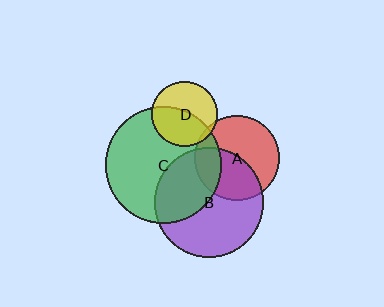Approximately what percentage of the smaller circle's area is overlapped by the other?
Approximately 50%.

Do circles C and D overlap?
Yes.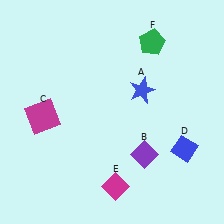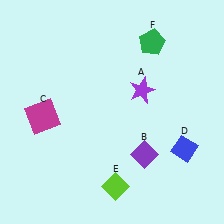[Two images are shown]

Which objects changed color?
A changed from blue to purple. E changed from magenta to lime.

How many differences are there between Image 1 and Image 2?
There are 2 differences between the two images.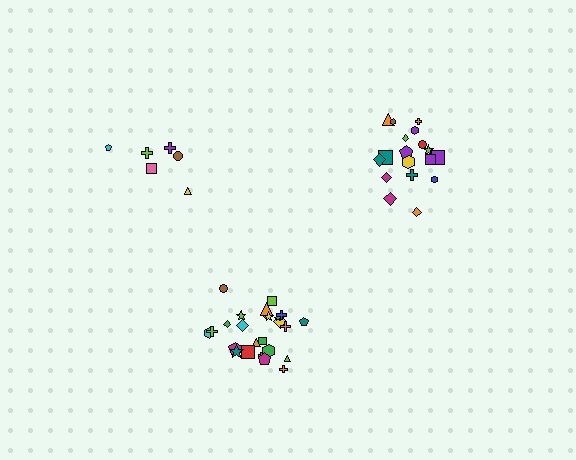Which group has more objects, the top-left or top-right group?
The top-right group.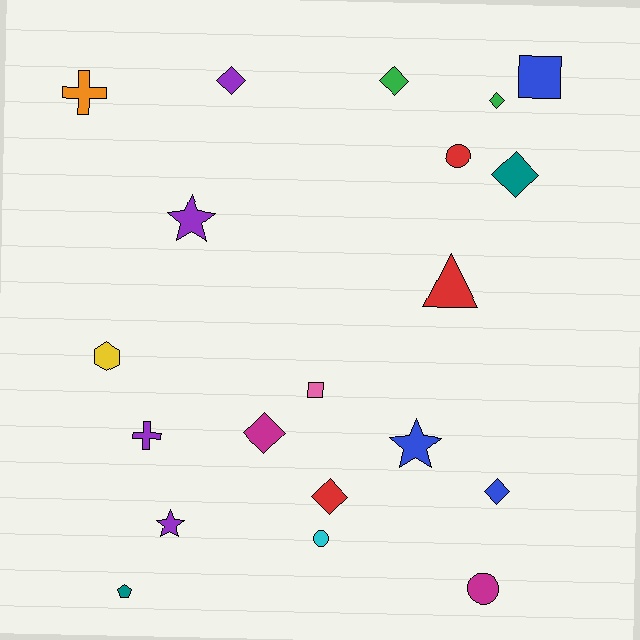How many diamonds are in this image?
There are 7 diamonds.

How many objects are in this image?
There are 20 objects.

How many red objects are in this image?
There are 3 red objects.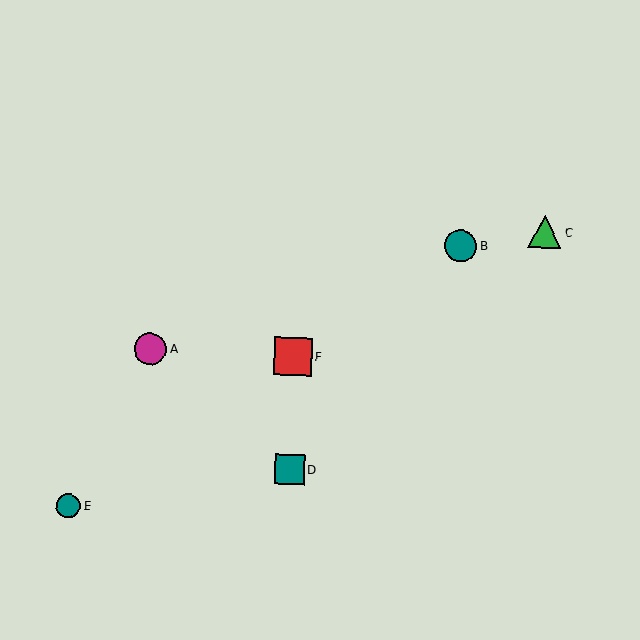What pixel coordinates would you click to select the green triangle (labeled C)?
Click at (545, 232) to select the green triangle C.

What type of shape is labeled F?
Shape F is a red square.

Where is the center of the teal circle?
The center of the teal circle is at (68, 506).